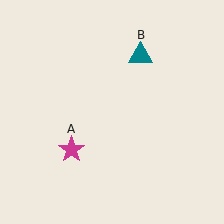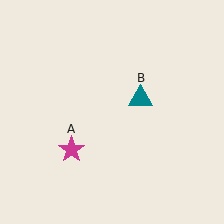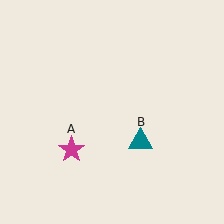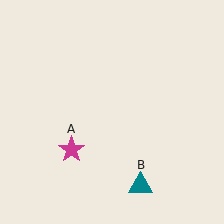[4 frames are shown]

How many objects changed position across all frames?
1 object changed position: teal triangle (object B).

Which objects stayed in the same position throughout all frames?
Magenta star (object A) remained stationary.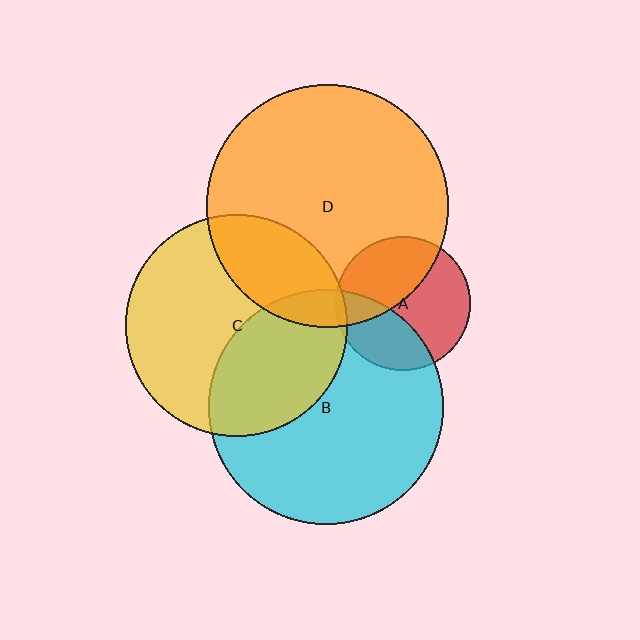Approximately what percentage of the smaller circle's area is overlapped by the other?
Approximately 25%.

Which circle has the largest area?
Circle D (orange).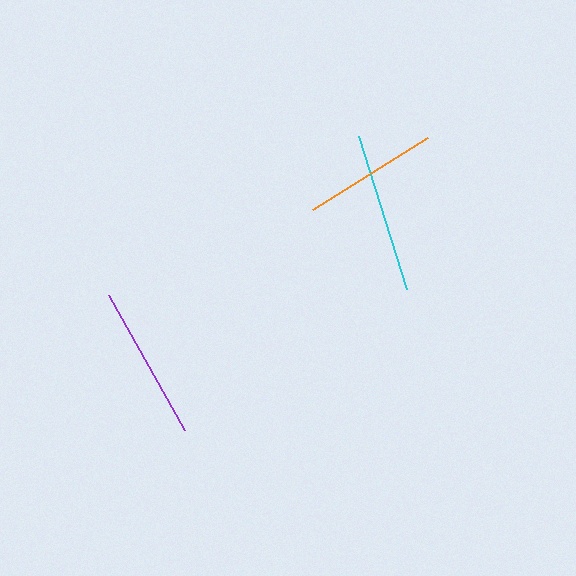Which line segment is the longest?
The cyan line is the longest at approximately 160 pixels.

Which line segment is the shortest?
The orange line is the shortest at approximately 136 pixels.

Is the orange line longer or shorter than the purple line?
The purple line is longer than the orange line.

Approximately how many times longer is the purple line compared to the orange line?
The purple line is approximately 1.1 times the length of the orange line.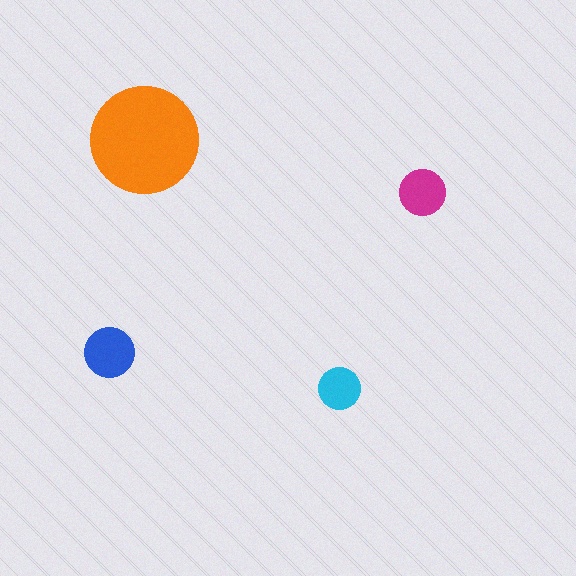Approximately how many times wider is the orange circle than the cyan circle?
About 2.5 times wider.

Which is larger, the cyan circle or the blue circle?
The blue one.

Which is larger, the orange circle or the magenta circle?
The orange one.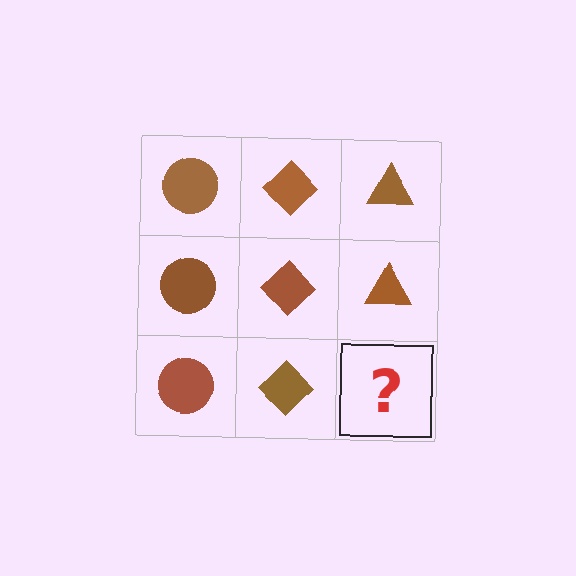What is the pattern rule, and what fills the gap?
The rule is that each column has a consistent shape. The gap should be filled with a brown triangle.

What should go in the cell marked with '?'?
The missing cell should contain a brown triangle.